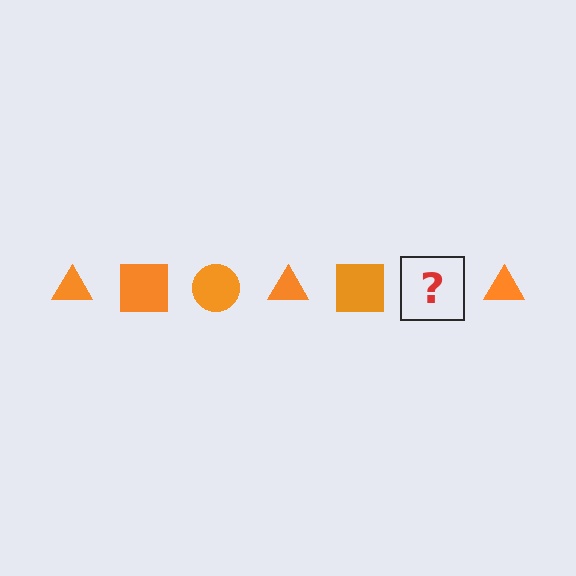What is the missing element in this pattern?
The missing element is an orange circle.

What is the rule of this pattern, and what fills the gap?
The rule is that the pattern cycles through triangle, square, circle shapes in orange. The gap should be filled with an orange circle.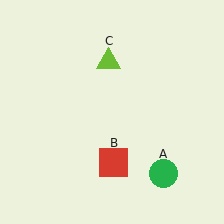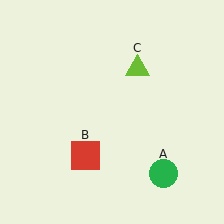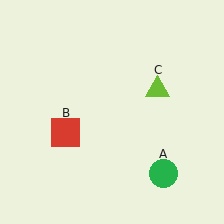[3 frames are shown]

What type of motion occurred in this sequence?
The red square (object B), lime triangle (object C) rotated clockwise around the center of the scene.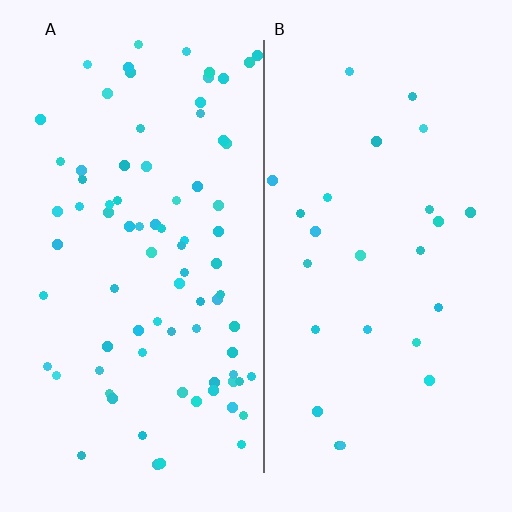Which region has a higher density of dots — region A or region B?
A (the left).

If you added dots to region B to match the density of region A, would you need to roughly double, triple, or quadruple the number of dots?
Approximately triple.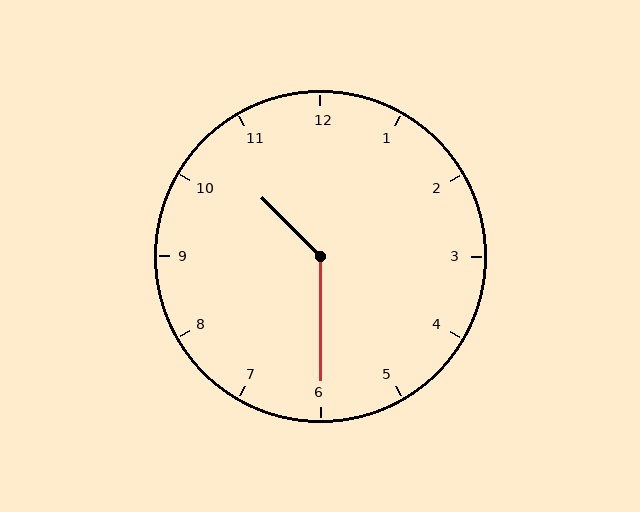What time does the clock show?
10:30.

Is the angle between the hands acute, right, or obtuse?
It is obtuse.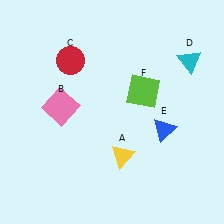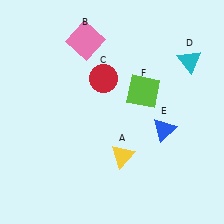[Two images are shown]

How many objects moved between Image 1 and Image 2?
2 objects moved between the two images.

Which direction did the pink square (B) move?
The pink square (B) moved up.